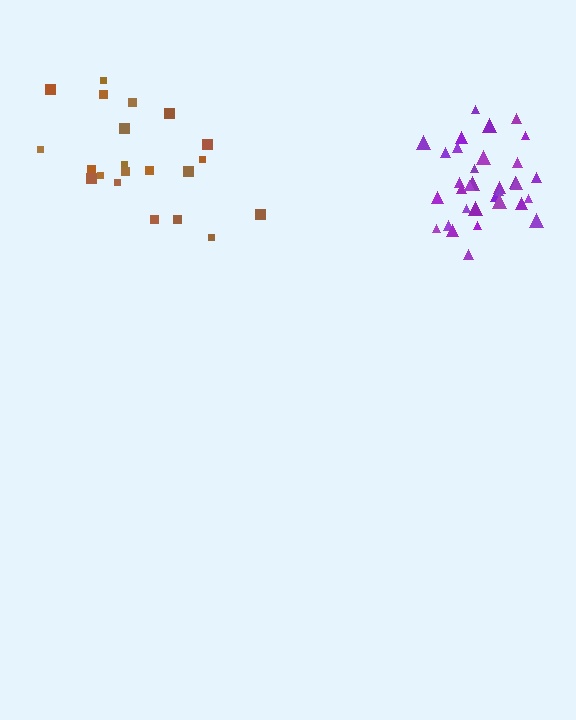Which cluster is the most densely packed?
Purple.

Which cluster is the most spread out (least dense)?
Brown.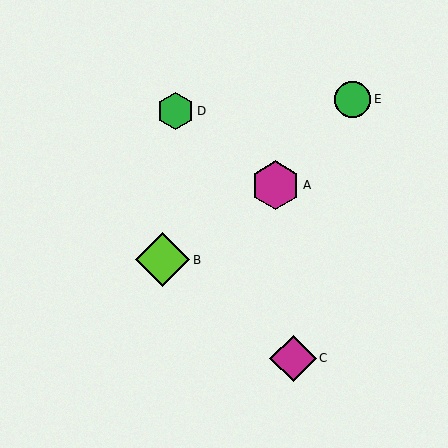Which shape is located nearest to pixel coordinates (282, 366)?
The magenta diamond (labeled C) at (293, 358) is nearest to that location.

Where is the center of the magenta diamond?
The center of the magenta diamond is at (293, 358).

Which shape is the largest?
The lime diamond (labeled B) is the largest.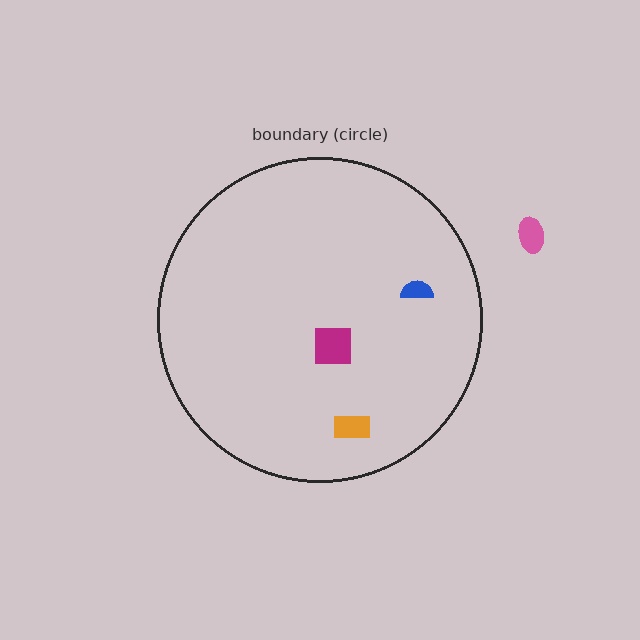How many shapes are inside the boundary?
3 inside, 1 outside.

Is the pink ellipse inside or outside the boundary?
Outside.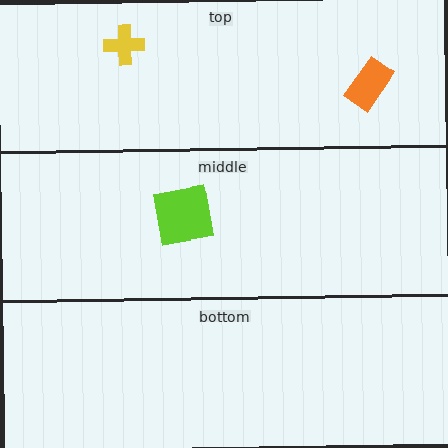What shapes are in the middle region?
The lime square.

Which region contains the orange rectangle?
The top region.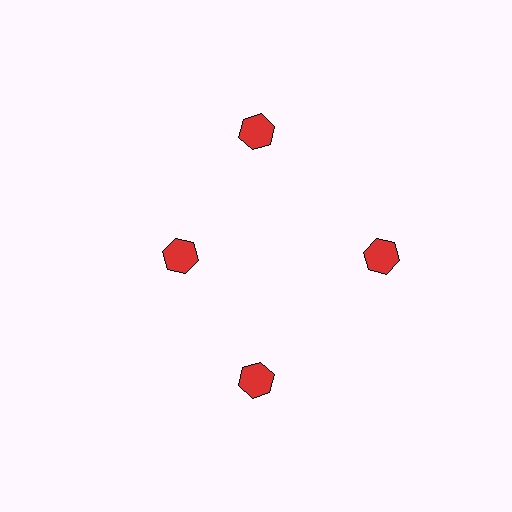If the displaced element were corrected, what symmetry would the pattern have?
It would have 4-fold rotational symmetry — the pattern would map onto itself every 90 degrees.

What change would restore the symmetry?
The symmetry would be restored by moving it outward, back onto the ring so that all 4 hexagons sit at equal angles and equal distance from the center.